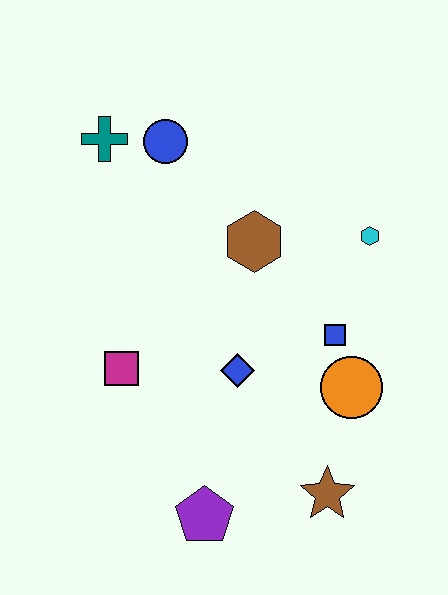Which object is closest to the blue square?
The orange circle is closest to the blue square.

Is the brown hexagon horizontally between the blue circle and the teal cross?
No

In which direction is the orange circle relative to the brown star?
The orange circle is above the brown star.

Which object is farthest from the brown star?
The teal cross is farthest from the brown star.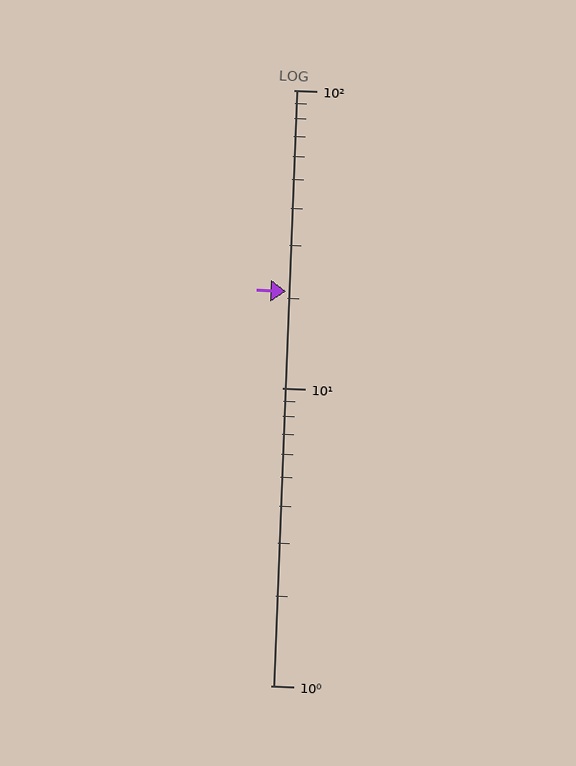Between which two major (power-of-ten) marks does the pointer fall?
The pointer is between 10 and 100.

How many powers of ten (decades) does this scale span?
The scale spans 2 decades, from 1 to 100.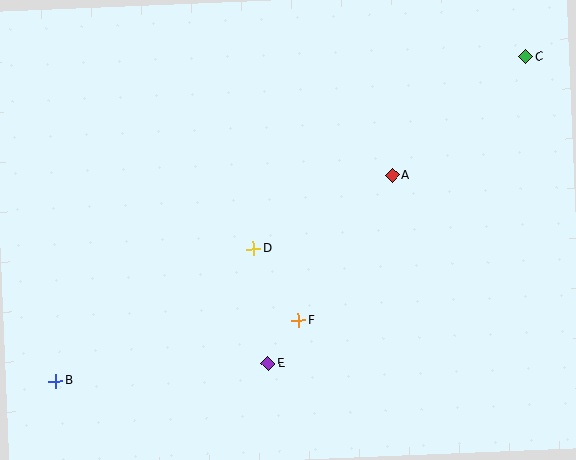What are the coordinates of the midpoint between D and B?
The midpoint between D and B is at (154, 315).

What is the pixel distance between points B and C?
The distance between B and C is 571 pixels.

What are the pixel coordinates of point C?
Point C is at (526, 57).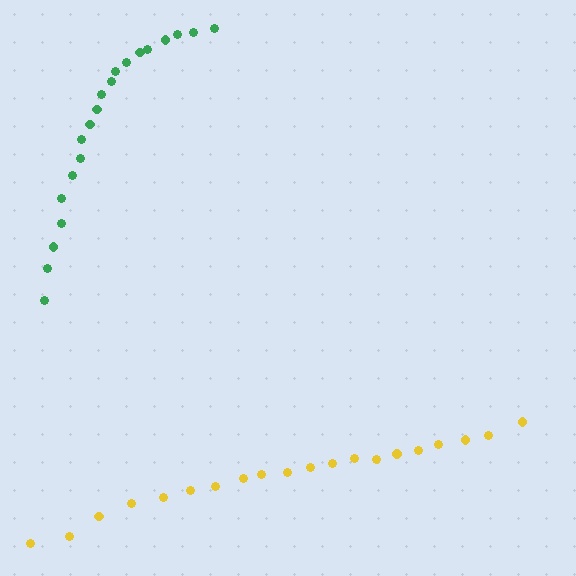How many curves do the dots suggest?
There are 2 distinct paths.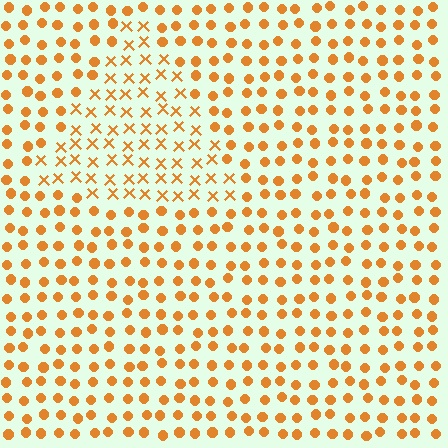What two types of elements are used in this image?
The image uses X marks inside the triangle region and circles outside it.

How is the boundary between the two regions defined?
The boundary is defined by a change in element shape: X marks inside vs. circles outside. All elements share the same color and spacing.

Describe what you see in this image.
The image is filled with small orange elements arranged in a uniform grid. A triangle-shaped region contains X marks, while the surrounding area contains circles. The boundary is defined purely by the change in element shape.